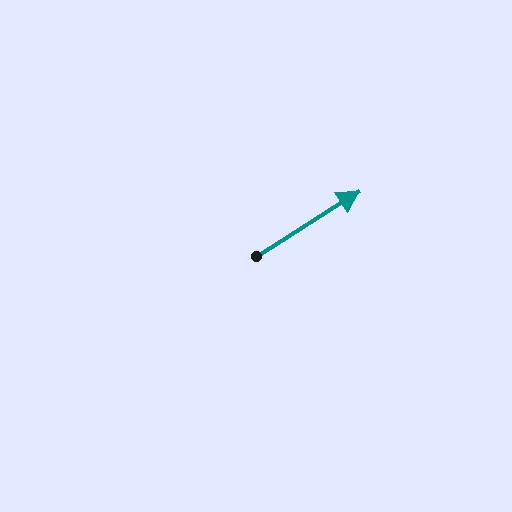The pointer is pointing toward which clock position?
Roughly 2 o'clock.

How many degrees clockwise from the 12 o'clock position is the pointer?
Approximately 58 degrees.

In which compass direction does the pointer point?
Northeast.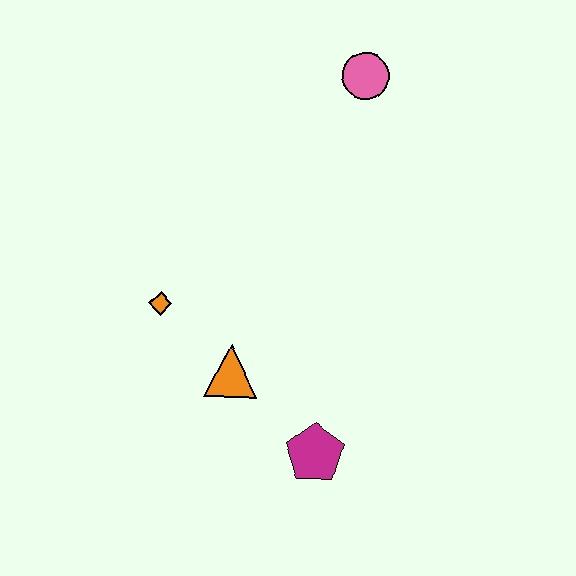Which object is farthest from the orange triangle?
The pink circle is farthest from the orange triangle.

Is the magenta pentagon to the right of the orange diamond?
Yes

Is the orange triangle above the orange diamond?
No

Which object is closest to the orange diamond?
The orange triangle is closest to the orange diamond.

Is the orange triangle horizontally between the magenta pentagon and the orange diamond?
Yes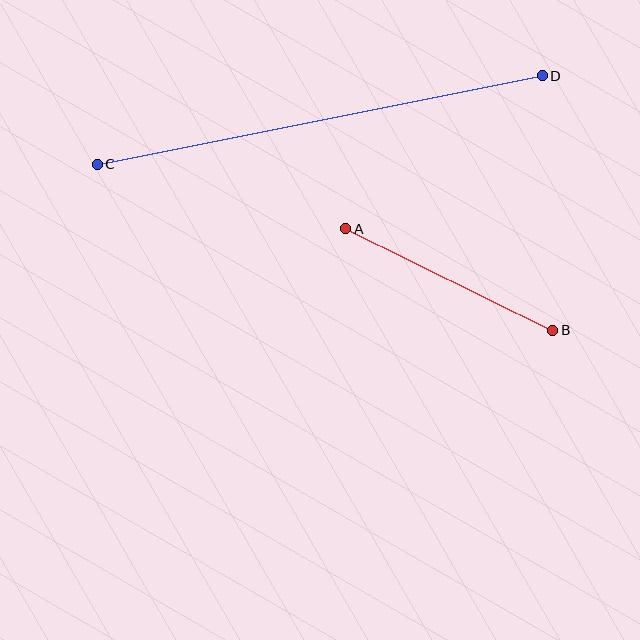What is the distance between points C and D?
The distance is approximately 454 pixels.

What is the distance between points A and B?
The distance is approximately 230 pixels.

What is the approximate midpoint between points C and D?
The midpoint is at approximately (320, 120) pixels.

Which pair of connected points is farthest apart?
Points C and D are farthest apart.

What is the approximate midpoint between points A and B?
The midpoint is at approximately (449, 280) pixels.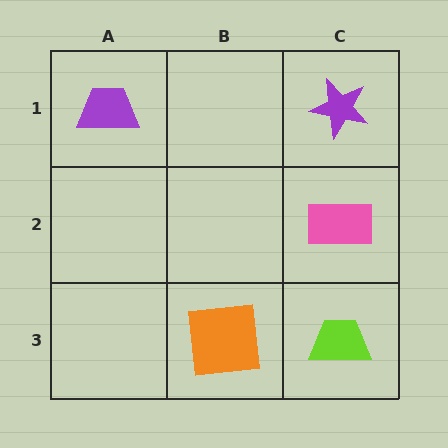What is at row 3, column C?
A lime trapezoid.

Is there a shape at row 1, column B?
No, that cell is empty.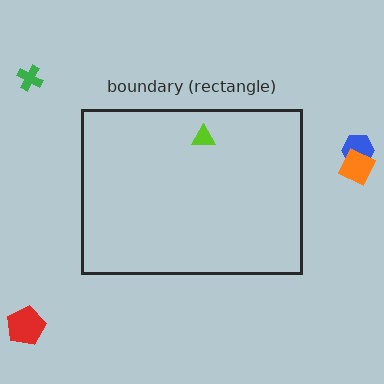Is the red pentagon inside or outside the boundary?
Outside.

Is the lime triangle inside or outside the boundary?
Inside.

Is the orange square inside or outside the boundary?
Outside.